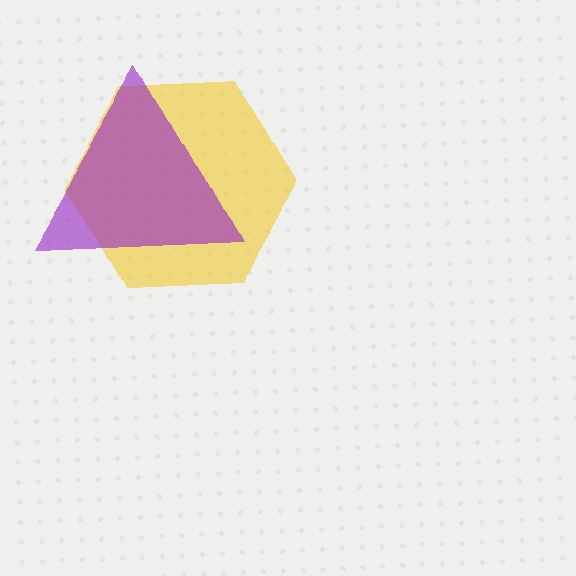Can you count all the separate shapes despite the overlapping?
Yes, there are 2 separate shapes.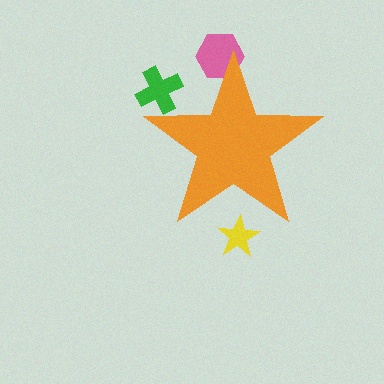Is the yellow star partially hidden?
Yes, the yellow star is partially hidden behind the orange star.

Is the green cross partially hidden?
Yes, the green cross is partially hidden behind the orange star.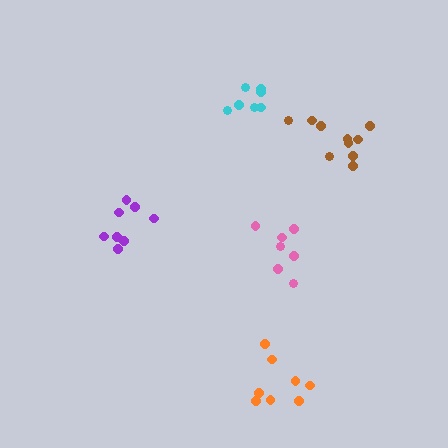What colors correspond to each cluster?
The clusters are colored: orange, brown, pink, cyan, purple.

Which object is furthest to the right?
The brown cluster is rightmost.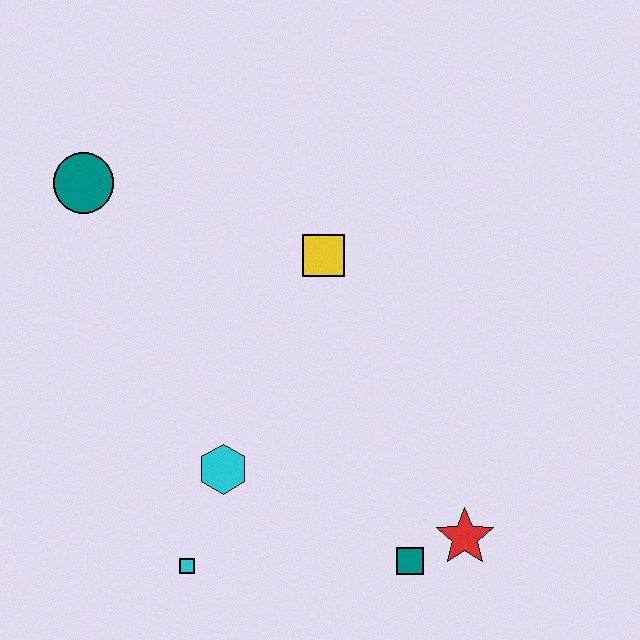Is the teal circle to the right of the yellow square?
No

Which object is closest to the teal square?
The red star is closest to the teal square.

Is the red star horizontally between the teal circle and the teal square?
No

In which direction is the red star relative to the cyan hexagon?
The red star is to the right of the cyan hexagon.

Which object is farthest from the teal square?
The teal circle is farthest from the teal square.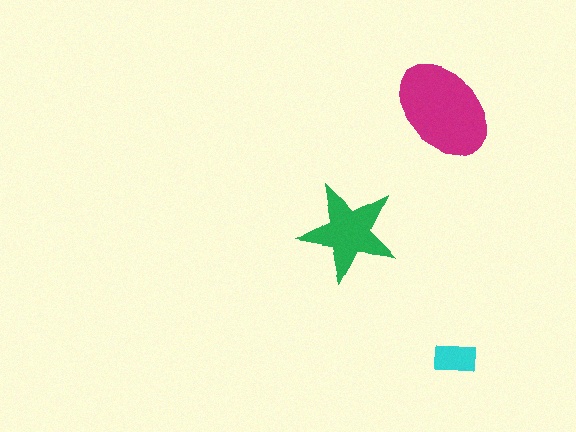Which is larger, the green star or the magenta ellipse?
The magenta ellipse.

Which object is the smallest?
The cyan rectangle.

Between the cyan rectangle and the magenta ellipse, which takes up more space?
The magenta ellipse.